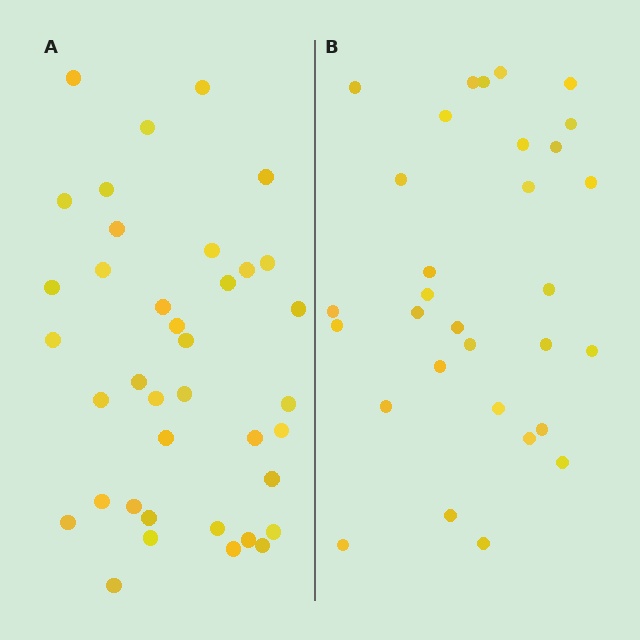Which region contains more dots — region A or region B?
Region A (the left region) has more dots.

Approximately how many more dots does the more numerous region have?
Region A has roughly 8 or so more dots than region B.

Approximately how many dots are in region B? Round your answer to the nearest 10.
About 30 dots. (The exact count is 31, which rounds to 30.)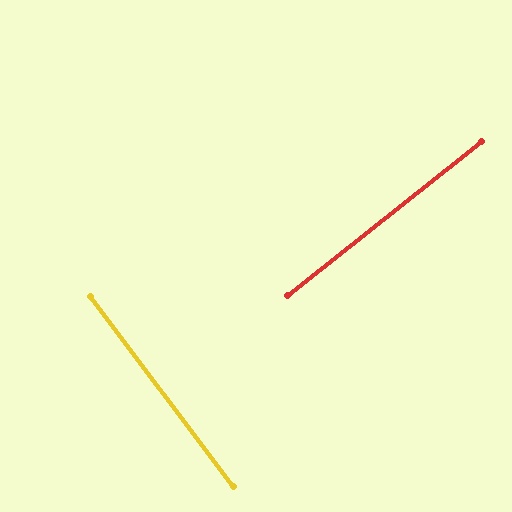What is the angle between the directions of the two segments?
Approximately 88 degrees.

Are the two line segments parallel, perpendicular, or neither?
Perpendicular — they meet at approximately 88°.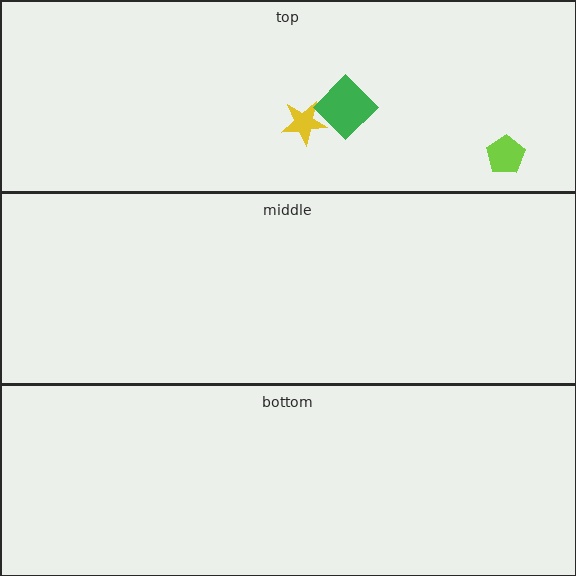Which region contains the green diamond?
The top region.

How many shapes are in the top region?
3.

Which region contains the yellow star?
The top region.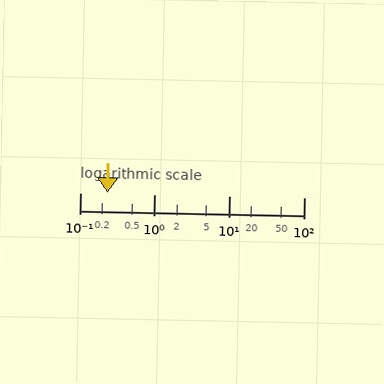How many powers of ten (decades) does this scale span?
The scale spans 3 decades, from 0.1 to 100.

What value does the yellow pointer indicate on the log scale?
The pointer indicates approximately 0.23.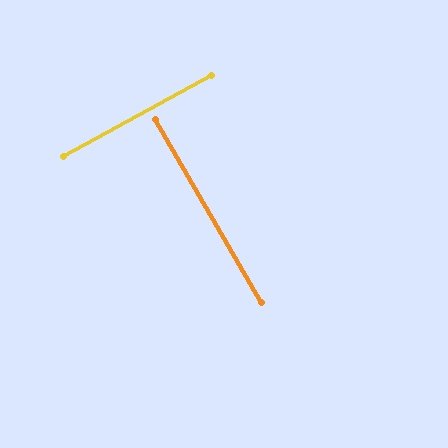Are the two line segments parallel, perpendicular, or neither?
Perpendicular — they meet at approximately 89°.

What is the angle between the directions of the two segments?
Approximately 89 degrees.